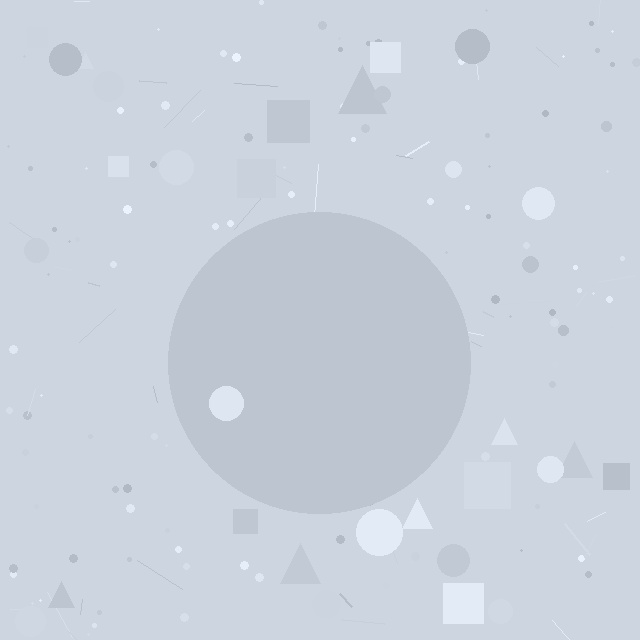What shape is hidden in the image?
A circle is hidden in the image.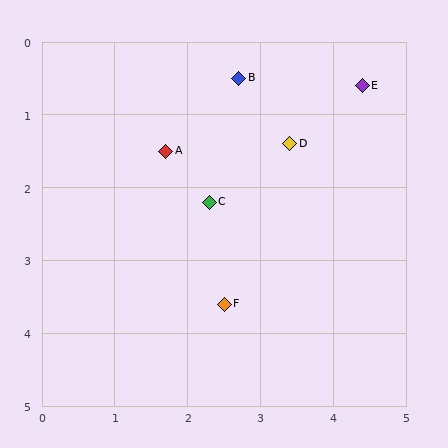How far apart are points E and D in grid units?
Points E and D are about 1.3 grid units apart.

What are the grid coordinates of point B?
Point B is at approximately (2.7, 0.5).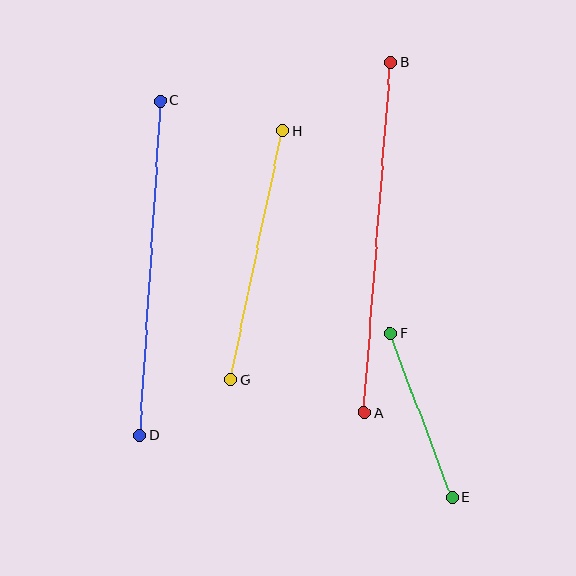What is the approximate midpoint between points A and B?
The midpoint is at approximately (378, 237) pixels.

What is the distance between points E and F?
The distance is approximately 175 pixels.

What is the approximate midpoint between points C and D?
The midpoint is at approximately (150, 268) pixels.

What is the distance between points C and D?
The distance is approximately 334 pixels.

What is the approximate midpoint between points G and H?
The midpoint is at approximately (257, 255) pixels.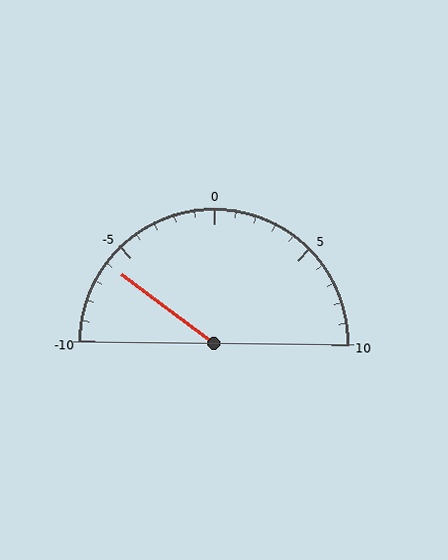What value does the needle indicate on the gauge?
The needle indicates approximately -6.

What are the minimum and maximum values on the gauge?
The gauge ranges from -10 to 10.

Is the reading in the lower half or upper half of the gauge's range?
The reading is in the lower half of the range (-10 to 10).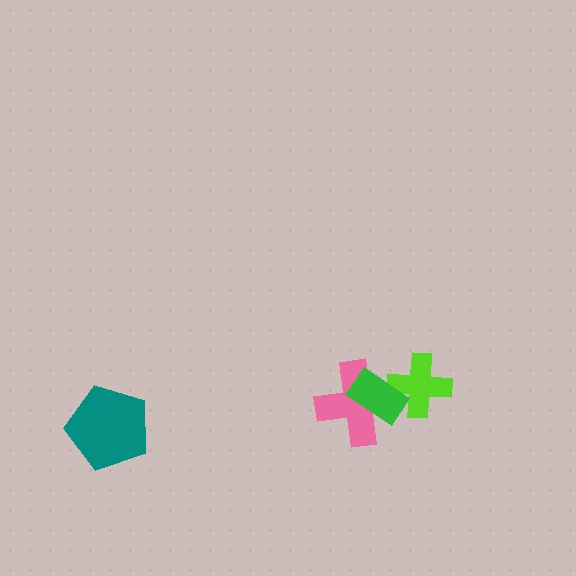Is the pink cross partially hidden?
Yes, it is partially covered by another shape.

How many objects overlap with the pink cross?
2 objects overlap with the pink cross.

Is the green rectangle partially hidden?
No, no other shape covers it.